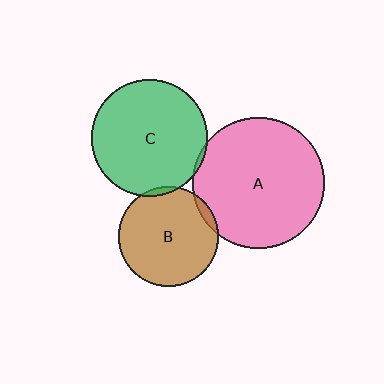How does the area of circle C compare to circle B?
Approximately 1.4 times.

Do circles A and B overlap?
Yes.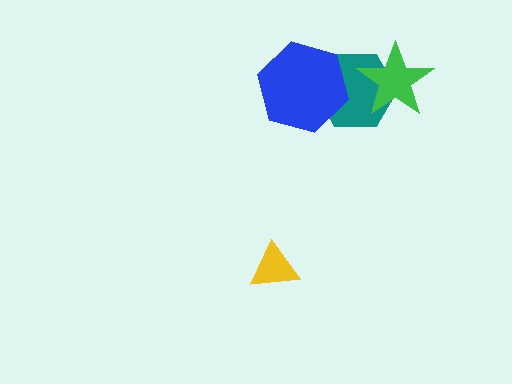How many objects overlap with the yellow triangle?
0 objects overlap with the yellow triangle.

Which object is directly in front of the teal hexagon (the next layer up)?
The green star is directly in front of the teal hexagon.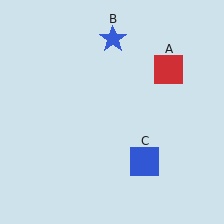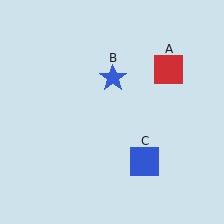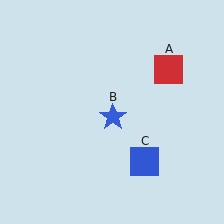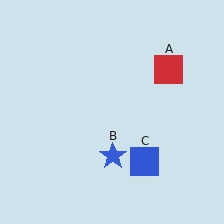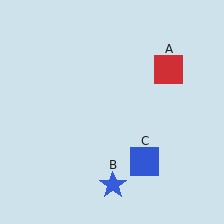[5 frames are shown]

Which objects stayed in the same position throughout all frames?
Red square (object A) and blue square (object C) remained stationary.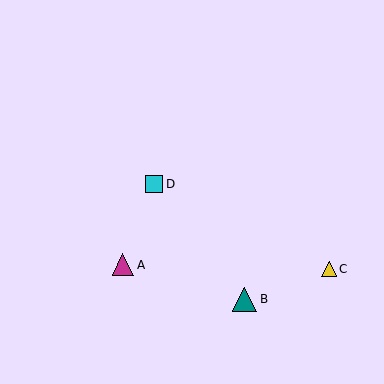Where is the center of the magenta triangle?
The center of the magenta triangle is at (123, 265).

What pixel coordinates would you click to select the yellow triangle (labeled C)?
Click at (329, 269) to select the yellow triangle C.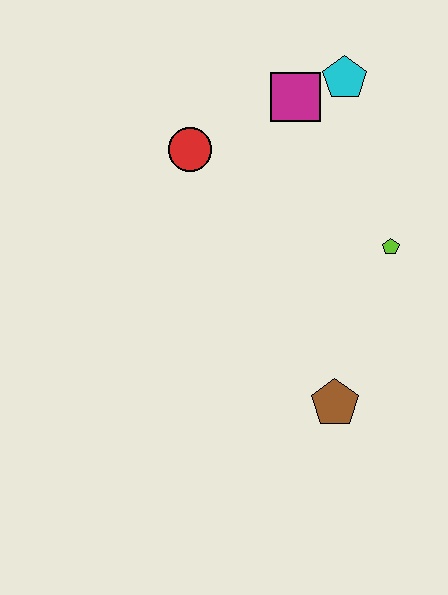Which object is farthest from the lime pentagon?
The red circle is farthest from the lime pentagon.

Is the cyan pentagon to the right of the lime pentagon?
No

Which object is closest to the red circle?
The magenta square is closest to the red circle.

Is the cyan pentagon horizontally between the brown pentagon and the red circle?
No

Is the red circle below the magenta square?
Yes